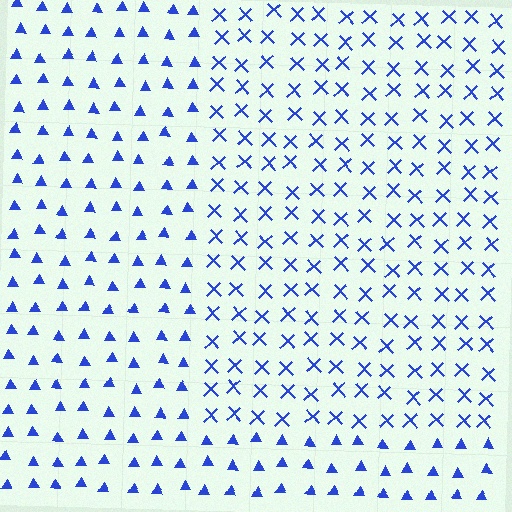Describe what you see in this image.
The image is filled with small blue elements arranged in a uniform grid. A rectangle-shaped region contains X marks, while the surrounding area contains triangles. The boundary is defined purely by the change in element shape.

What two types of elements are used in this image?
The image uses X marks inside the rectangle region and triangles outside it.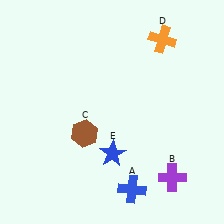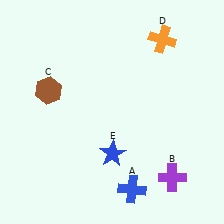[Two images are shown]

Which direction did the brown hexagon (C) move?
The brown hexagon (C) moved up.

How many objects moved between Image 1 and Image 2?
1 object moved between the two images.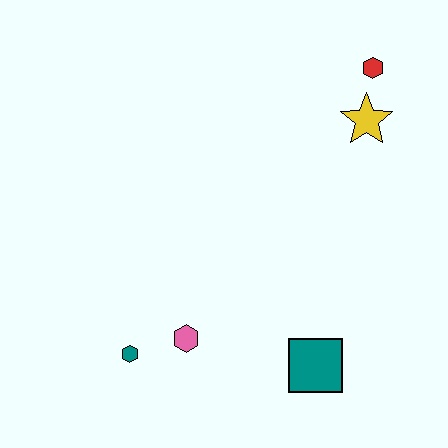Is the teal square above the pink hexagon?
No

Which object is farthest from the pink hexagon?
The red hexagon is farthest from the pink hexagon.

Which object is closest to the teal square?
The pink hexagon is closest to the teal square.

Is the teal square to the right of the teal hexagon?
Yes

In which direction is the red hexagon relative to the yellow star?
The red hexagon is above the yellow star.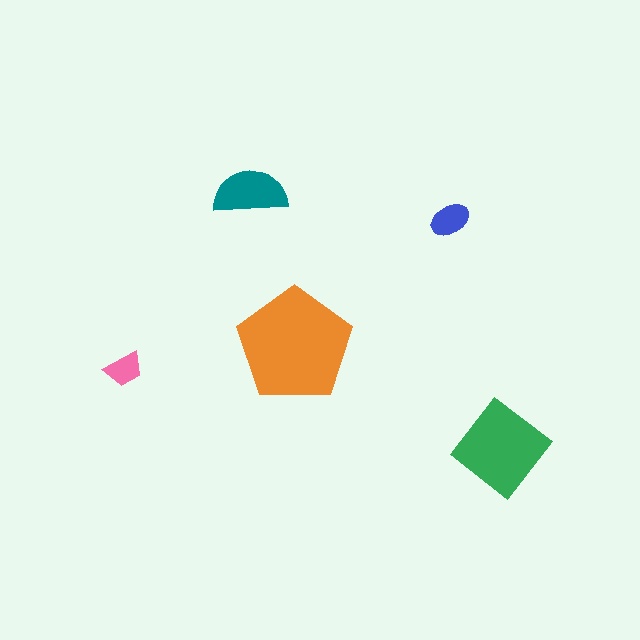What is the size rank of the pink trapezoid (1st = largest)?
5th.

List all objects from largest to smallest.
The orange pentagon, the green diamond, the teal semicircle, the blue ellipse, the pink trapezoid.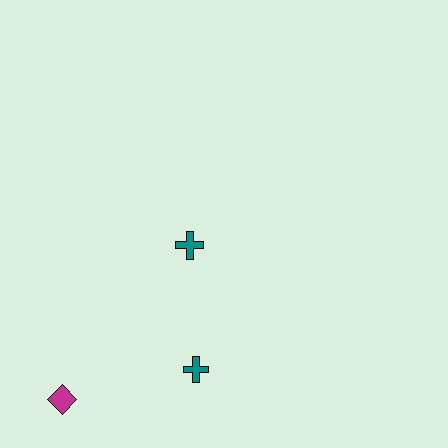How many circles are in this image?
There are no circles.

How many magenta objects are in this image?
There is 1 magenta object.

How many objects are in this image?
There are 3 objects.